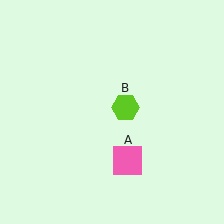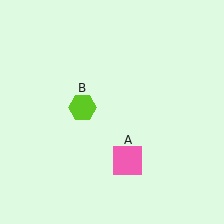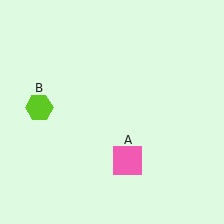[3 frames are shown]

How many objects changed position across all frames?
1 object changed position: lime hexagon (object B).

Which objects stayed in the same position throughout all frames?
Pink square (object A) remained stationary.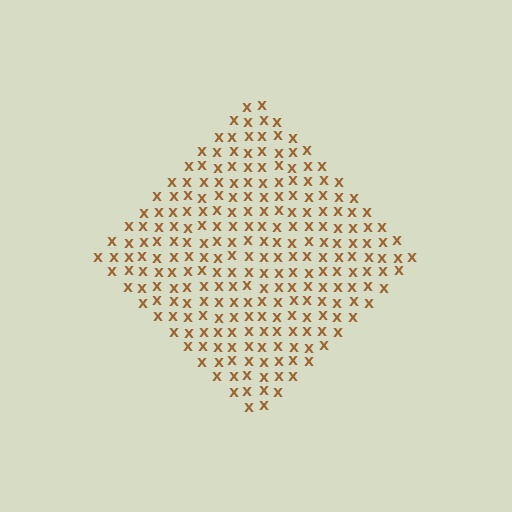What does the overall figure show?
The overall figure shows a diamond.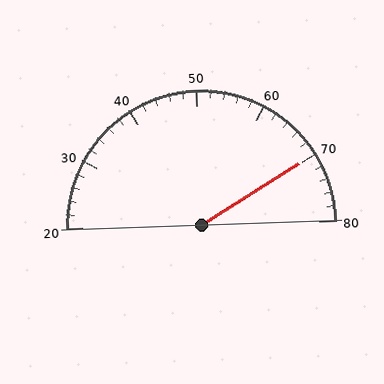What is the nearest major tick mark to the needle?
The nearest major tick mark is 70.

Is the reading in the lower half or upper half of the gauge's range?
The reading is in the upper half of the range (20 to 80).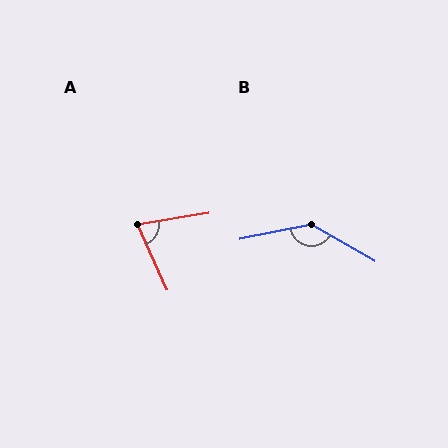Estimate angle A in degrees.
Approximately 75 degrees.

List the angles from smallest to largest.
A (75°), B (139°).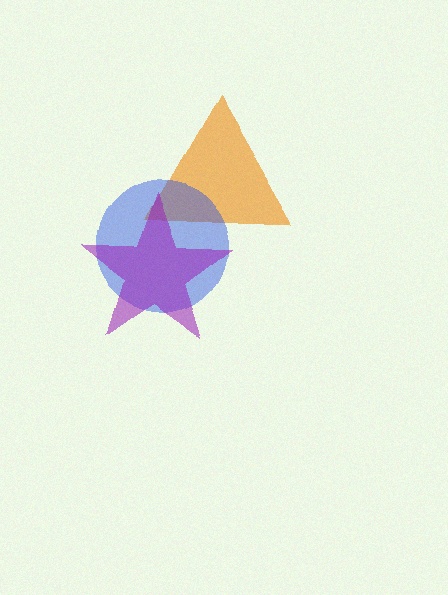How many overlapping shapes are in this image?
There are 3 overlapping shapes in the image.